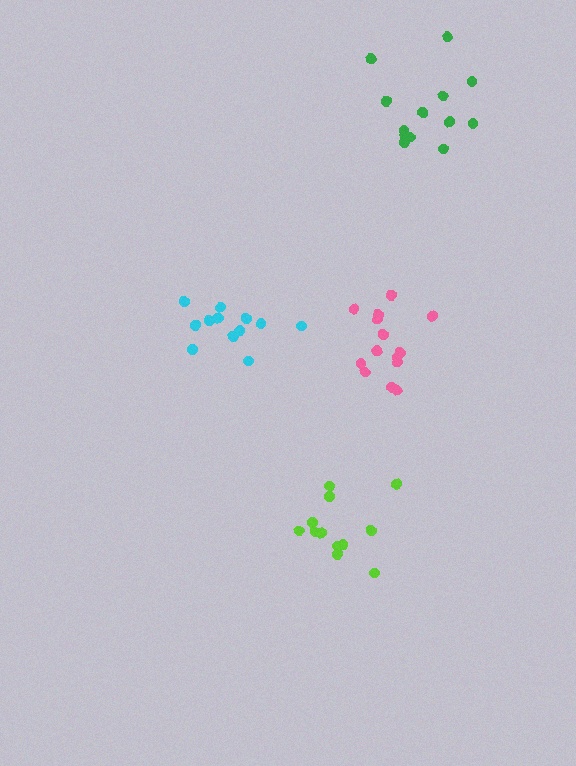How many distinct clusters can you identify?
There are 4 distinct clusters.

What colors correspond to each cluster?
The clusters are colored: lime, pink, green, cyan.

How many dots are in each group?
Group 1: 12 dots, Group 2: 14 dots, Group 3: 13 dots, Group 4: 12 dots (51 total).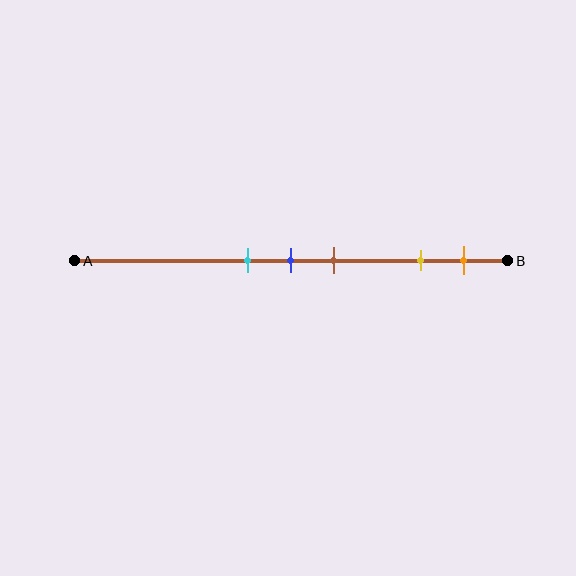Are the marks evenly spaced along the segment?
No, the marks are not evenly spaced.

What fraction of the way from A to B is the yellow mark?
The yellow mark is approximately 80% (0.8) of the way from A to B.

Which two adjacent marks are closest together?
The cyan and blue marks are the closest adjacent pair.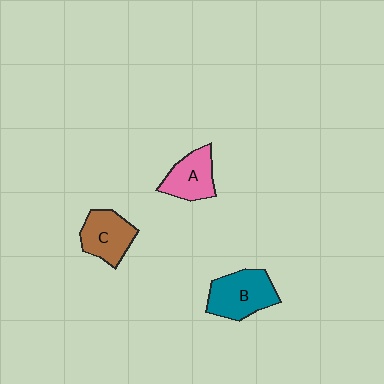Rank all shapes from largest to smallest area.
From largest to smallest: B (teal), C (brown), A (pink).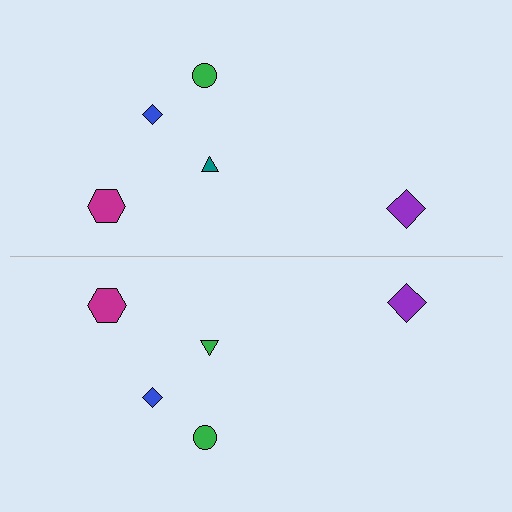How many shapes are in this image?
There are 10 shapes in this image.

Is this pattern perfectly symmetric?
No, the pattern is not perfectly symmetric. The green triangle on the bottom side breaks the symmetry — its mirror counterpart is teal.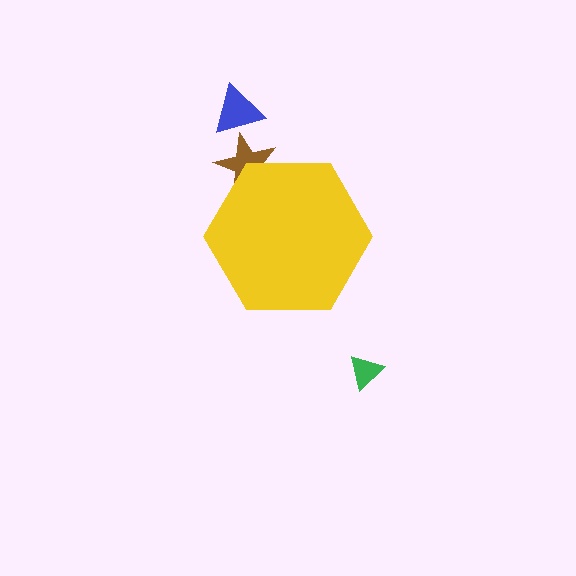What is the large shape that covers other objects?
A yellow hexagon.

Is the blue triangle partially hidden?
No, the blue triangle is fully visible.